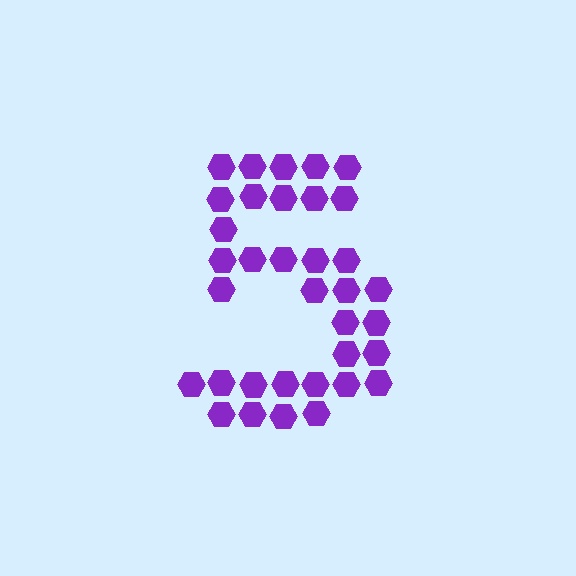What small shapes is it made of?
It is made of small hexagons.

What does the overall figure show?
The overall figure shows the digit 5.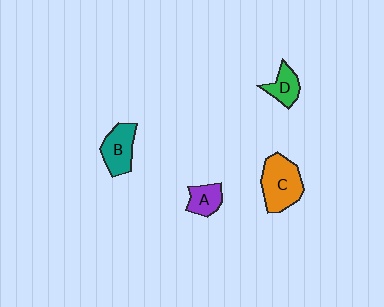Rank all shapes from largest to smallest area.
From largest to smallest: C (orange), B (teal), D (green), A (purple).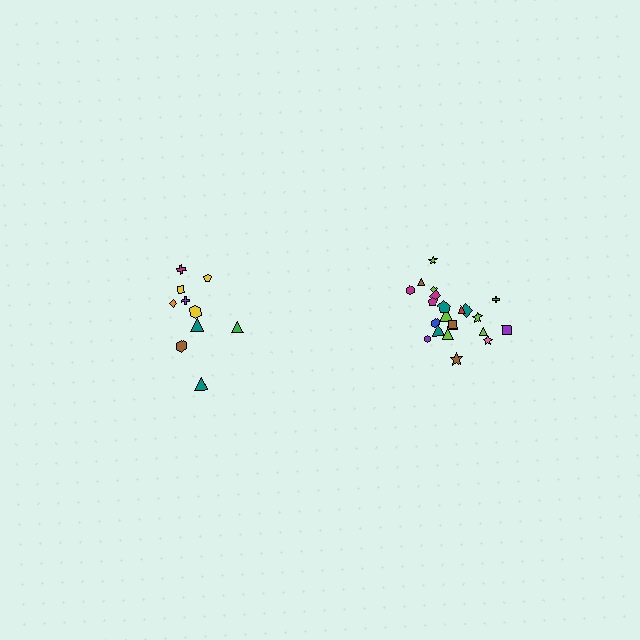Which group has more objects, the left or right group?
The right group.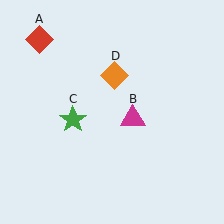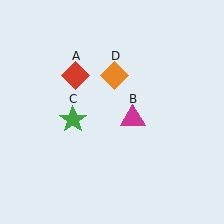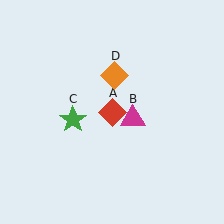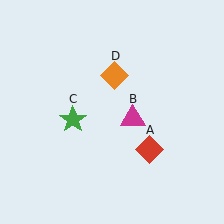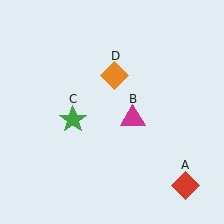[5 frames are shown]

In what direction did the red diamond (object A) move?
The red diamond (object A) moved down and to the right.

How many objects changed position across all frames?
1 object changed position: red diamond (object A).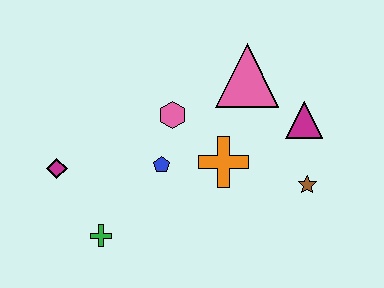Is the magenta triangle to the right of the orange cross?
Yes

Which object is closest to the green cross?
The magenta diamond is closest to the green cross.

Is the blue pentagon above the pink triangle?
No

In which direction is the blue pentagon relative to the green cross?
The blue pentagon is above the green cross.